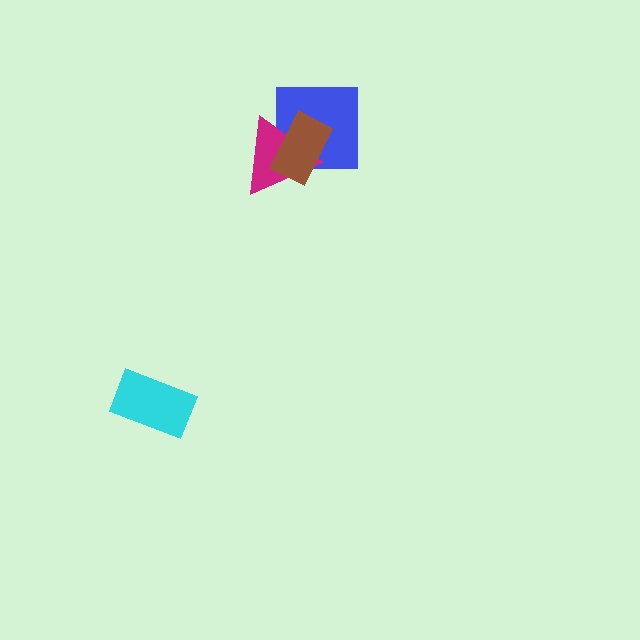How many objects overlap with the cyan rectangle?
0 objects overlap with the cyan rectangle.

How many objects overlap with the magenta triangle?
2 objects overlap with the magenta triangle.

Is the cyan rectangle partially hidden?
No, no other shape covers it.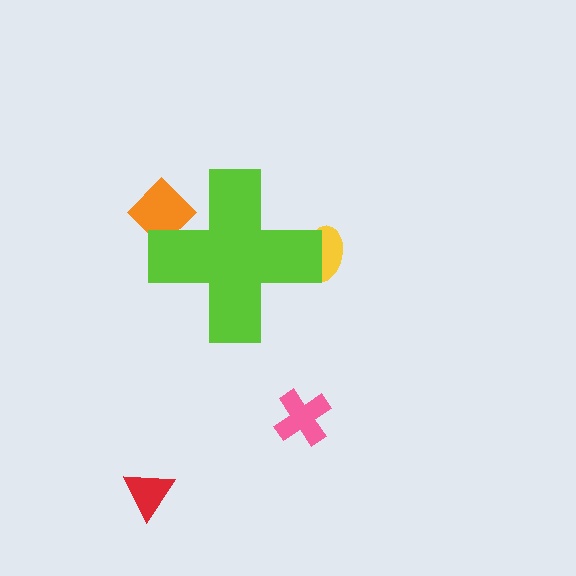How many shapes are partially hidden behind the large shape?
2 shapes are partially hidden.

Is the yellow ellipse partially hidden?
Yes, the yellow ellipse is partially hidden behind the lime cross.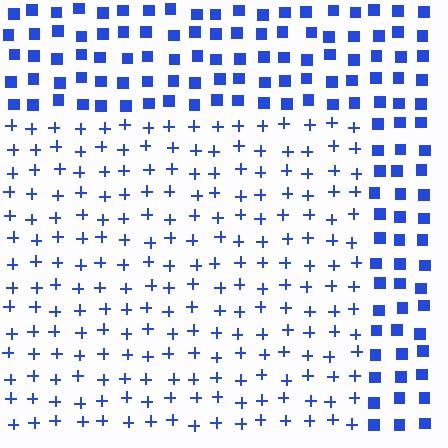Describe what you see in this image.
The image is filled with small blue elements arranged in a uniform grid. A rectangle-shaped region contains plus signs, while the surrounding area contains squares. The boundary is defined purely by the change in element shape.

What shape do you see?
I see a rectangle.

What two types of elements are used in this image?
The image uses plus signs inside the rectangle region and squares outside it.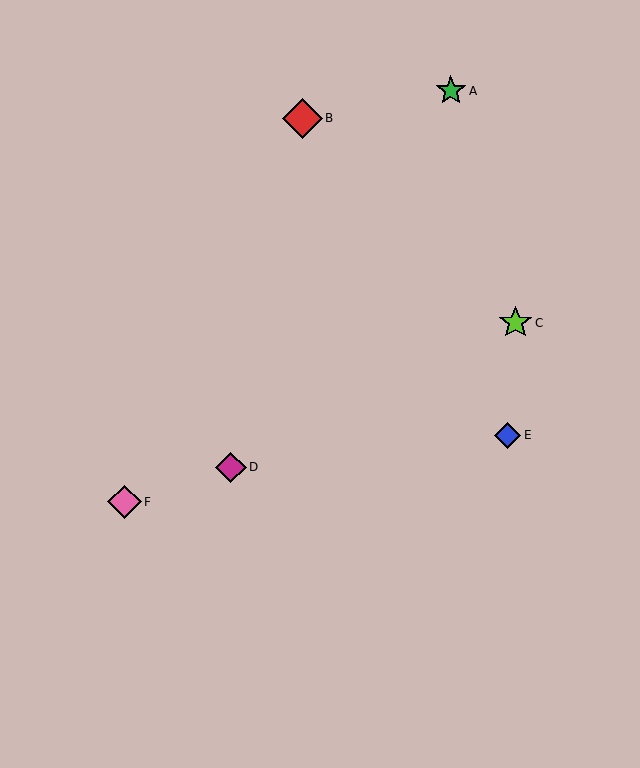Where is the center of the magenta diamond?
The center of the magenta diamond is at (231, 467).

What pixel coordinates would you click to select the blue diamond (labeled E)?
Click at (508, 435) to select the blue diamond E.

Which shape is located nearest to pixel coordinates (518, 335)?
The lime star (labeled C) at (516, 323) is nearest to that location.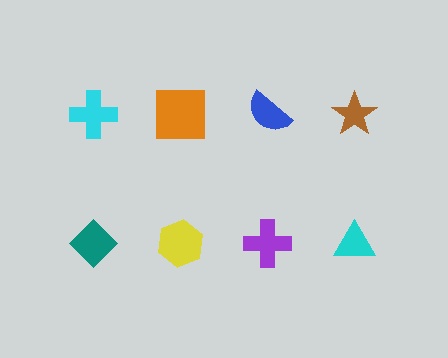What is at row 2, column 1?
A teal diamond.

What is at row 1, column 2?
An orange square.